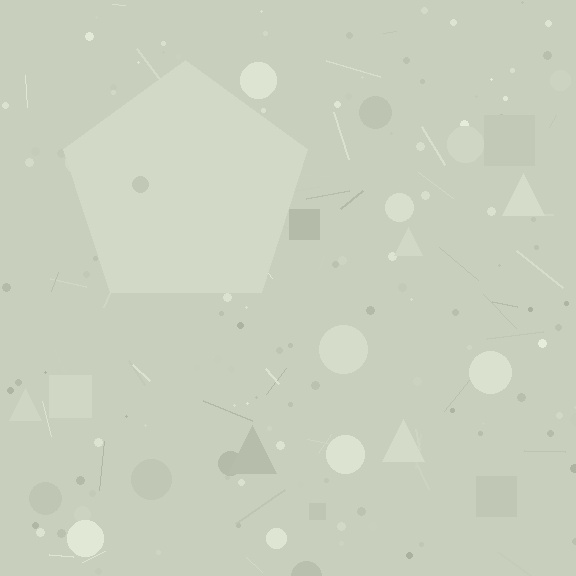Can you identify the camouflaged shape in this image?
The camouflaged shape is a pentagon.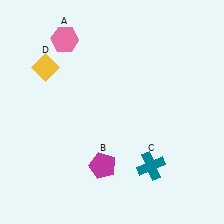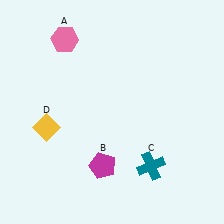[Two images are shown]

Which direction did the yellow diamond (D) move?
The yellow diamond (D) moved down.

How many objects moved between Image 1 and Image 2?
1 object moved between the two images.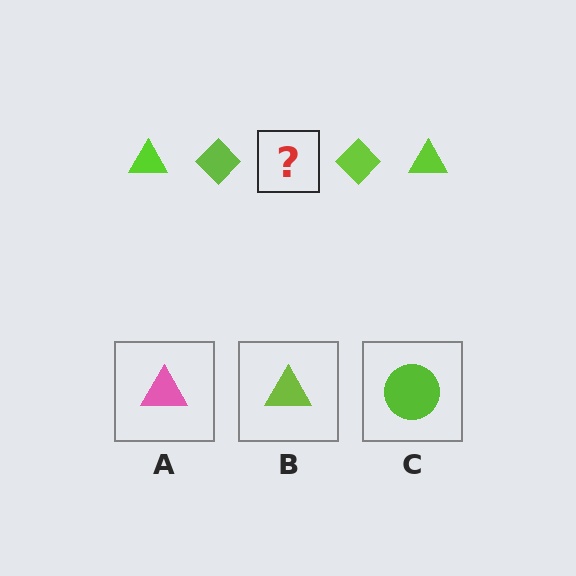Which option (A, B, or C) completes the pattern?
B.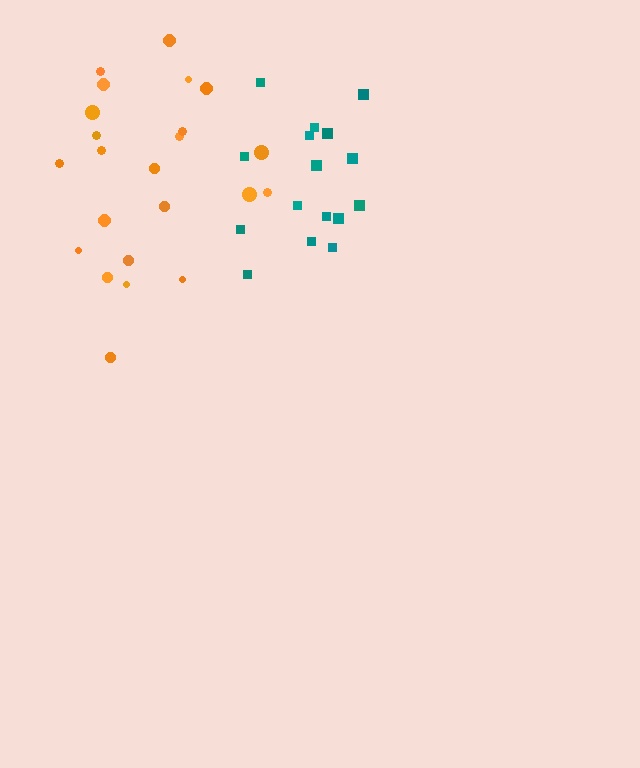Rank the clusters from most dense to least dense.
teal, orange.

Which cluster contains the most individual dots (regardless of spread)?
Orange (23).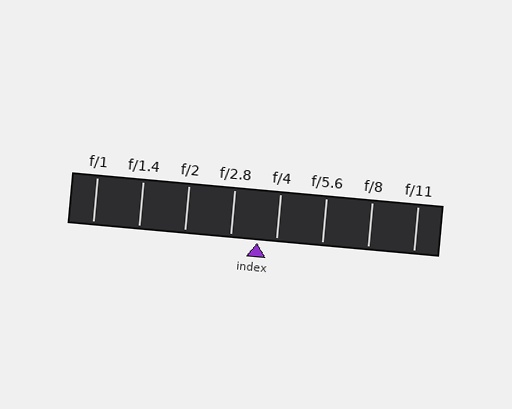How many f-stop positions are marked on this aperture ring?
There are 8 f-stop positions marked.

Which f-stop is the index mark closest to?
The index mark is closest to f/4.